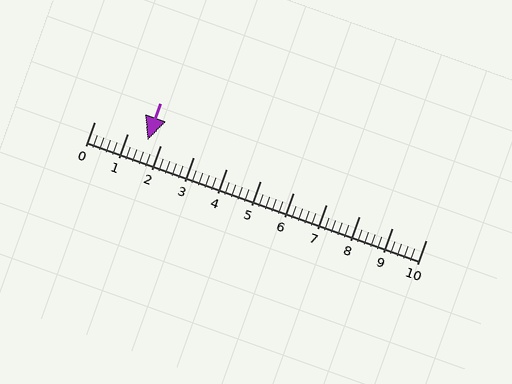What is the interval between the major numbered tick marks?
The major tick marks are spaced 1 units apart.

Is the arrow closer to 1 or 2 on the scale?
The arrow is closer to 2.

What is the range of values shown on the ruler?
The ruler shows values from 0 to 10.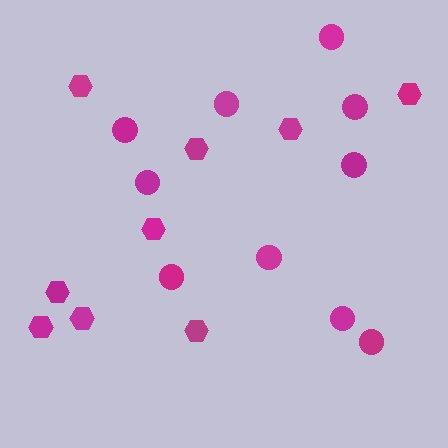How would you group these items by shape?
There are 2 groups: one group of circles (10) and one group of hexagons (9).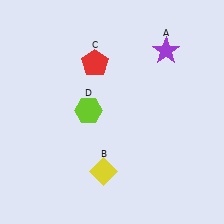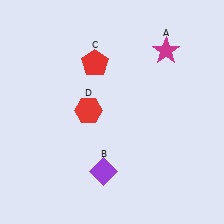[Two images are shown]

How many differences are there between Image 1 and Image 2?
There are 3 differences between the two images.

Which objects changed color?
A changed from purple to magenta. B changed from yellow to purple. D changed from lime to red.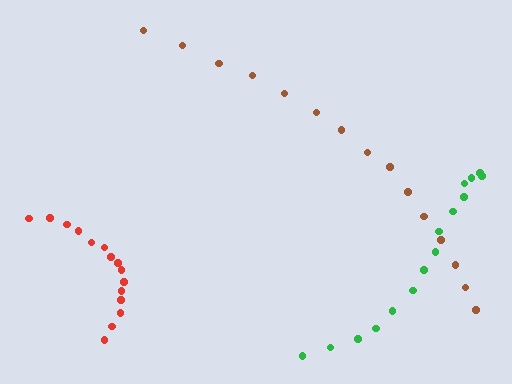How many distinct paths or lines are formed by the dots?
There are 3 distinct paths.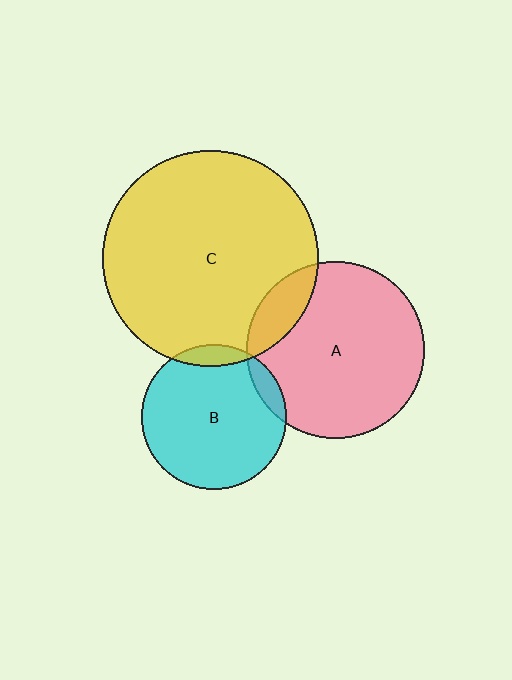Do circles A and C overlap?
Yes.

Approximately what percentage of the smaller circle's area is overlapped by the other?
Approximately 15%.